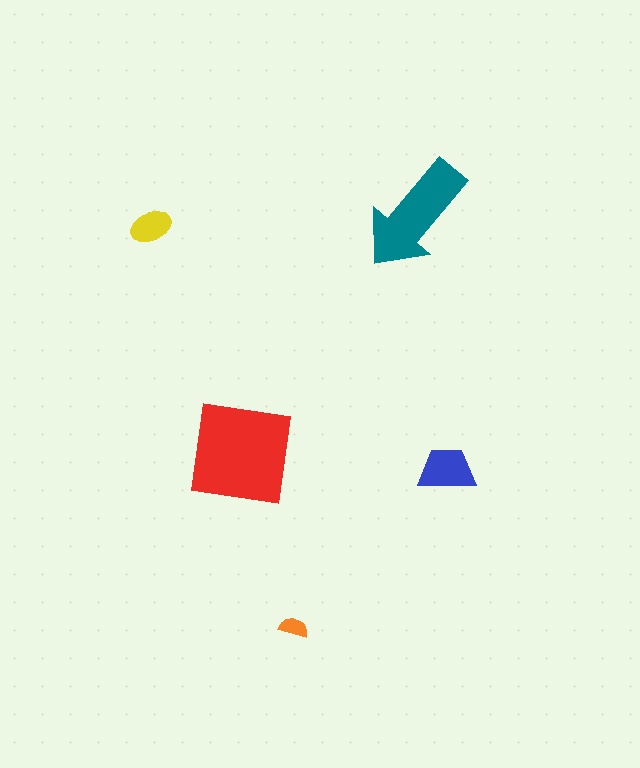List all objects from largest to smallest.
The red square, the teal arrow, the blue trapezoid, the yellow ellipse, the orange semicircle.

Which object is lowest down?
The orange semicircle is bottommost.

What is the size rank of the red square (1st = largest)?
1st.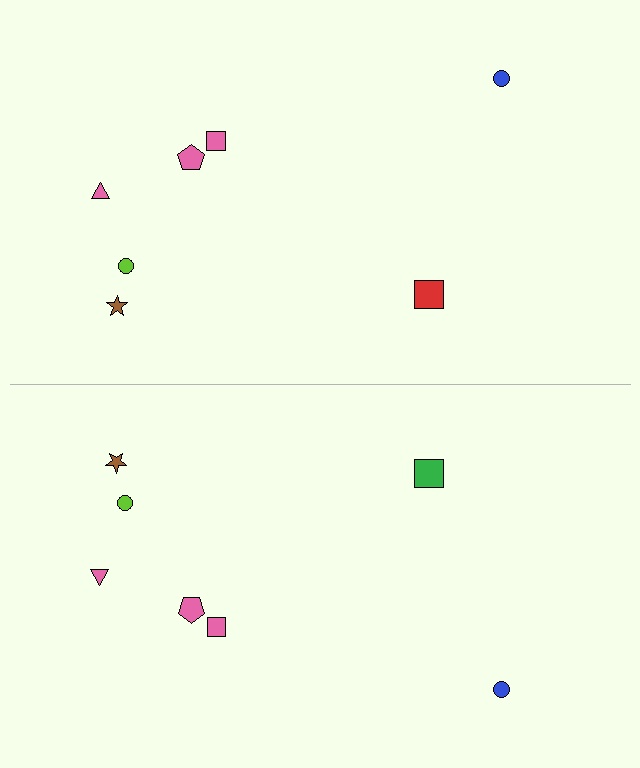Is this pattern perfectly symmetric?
No, the pattern is not perfectly symmetric. The green square on the bottom side breaks the symmetry — its mirror counterpart is red.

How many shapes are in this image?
There are 14 shapes in this image.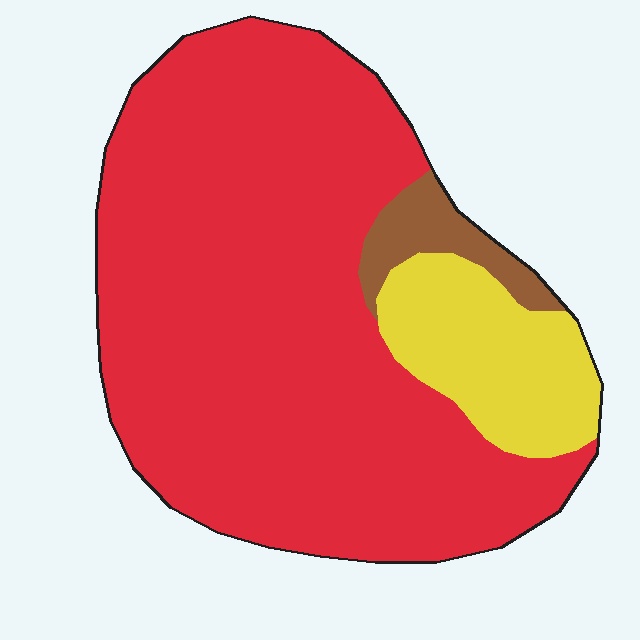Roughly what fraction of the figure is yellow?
Yellow takes up about one sixth (1/6) of the figure.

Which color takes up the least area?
Brown, at roughly 5%.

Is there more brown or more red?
Red.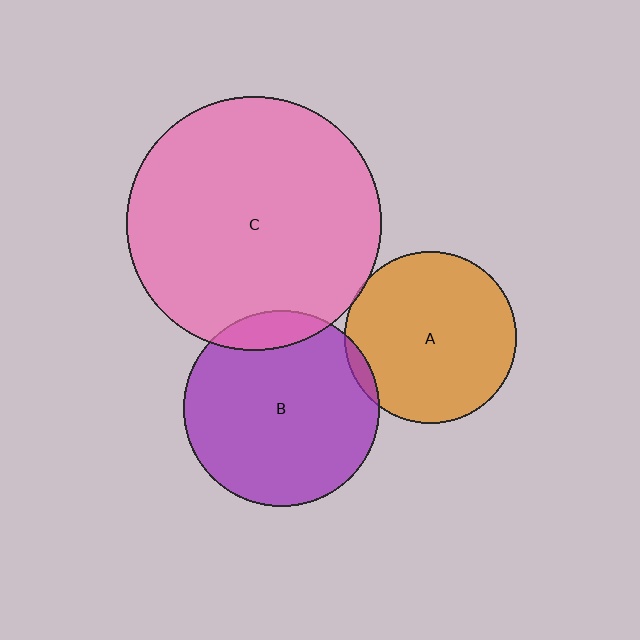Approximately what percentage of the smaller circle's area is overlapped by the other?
Approximately 10%.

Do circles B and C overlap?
Yes.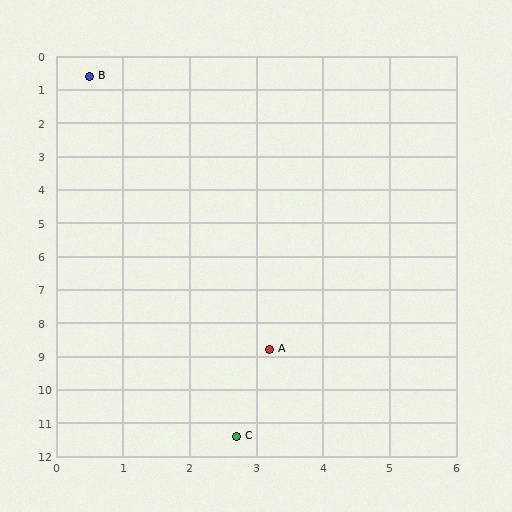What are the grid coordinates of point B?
Point B is at approximately (0.5, 0.6).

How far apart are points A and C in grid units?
Points A and C are about 2.6 grid units apart.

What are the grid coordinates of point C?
Point C is at approximately (2.7, 11.4).